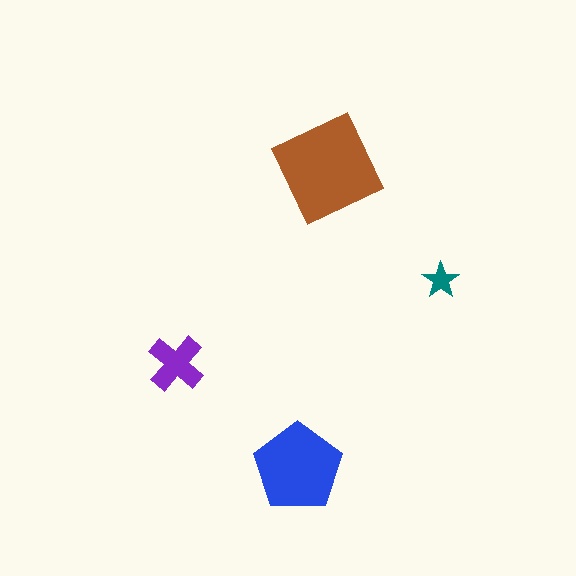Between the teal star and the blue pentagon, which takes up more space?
The blue pentagon.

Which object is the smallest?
The teal star.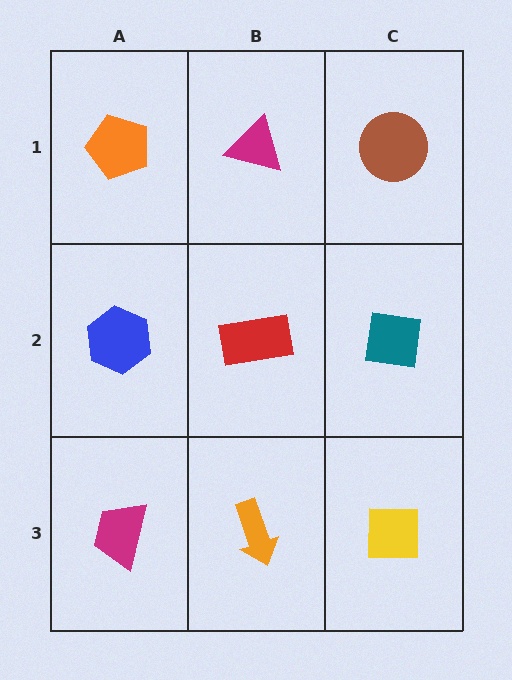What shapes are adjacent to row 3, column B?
A red rectangle (row 2, column B), a magenta trapezoid (row 3, column A), a yellow square (row 3, column C).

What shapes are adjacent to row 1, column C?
A teal square (row 2, column C), a magenta triangle (row 1, column B).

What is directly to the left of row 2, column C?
A red rectangle.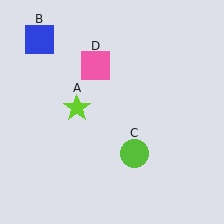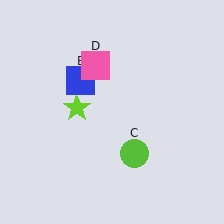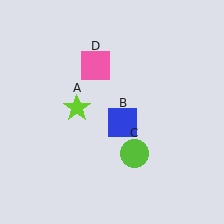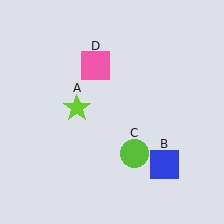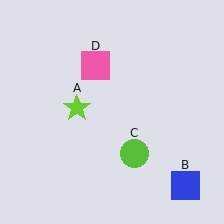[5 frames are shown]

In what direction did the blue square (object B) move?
The blue square (object B) moved down and to the right.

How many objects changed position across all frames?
1 object changed position: blue square (object B).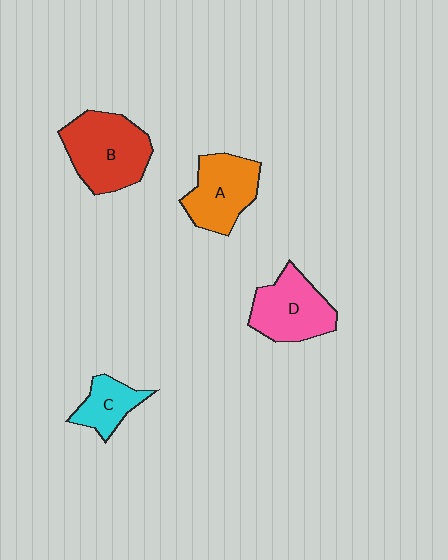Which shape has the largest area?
Shape B (red).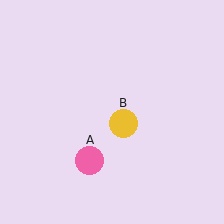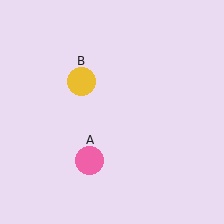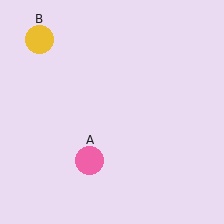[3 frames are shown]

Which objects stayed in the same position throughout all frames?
Pink circle (object A) remained stationary.